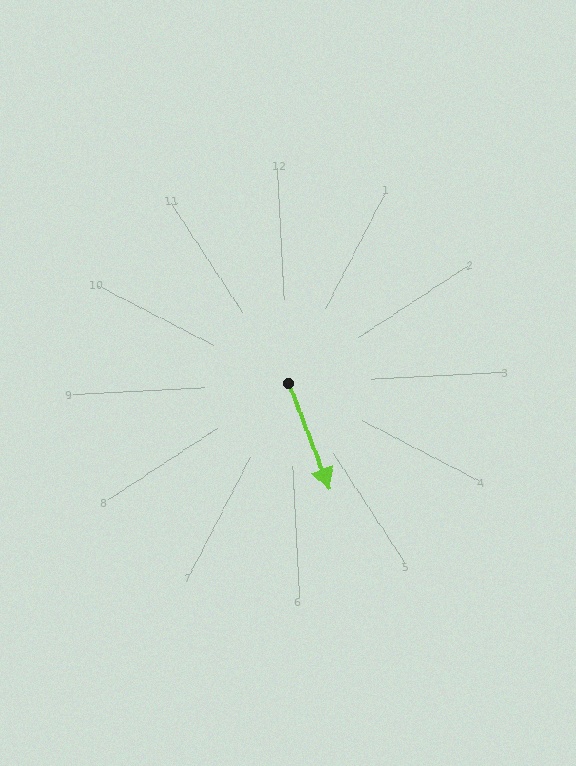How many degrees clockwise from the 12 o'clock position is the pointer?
Approximately 161 degrees.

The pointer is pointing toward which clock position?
Roughly 5 o'clock.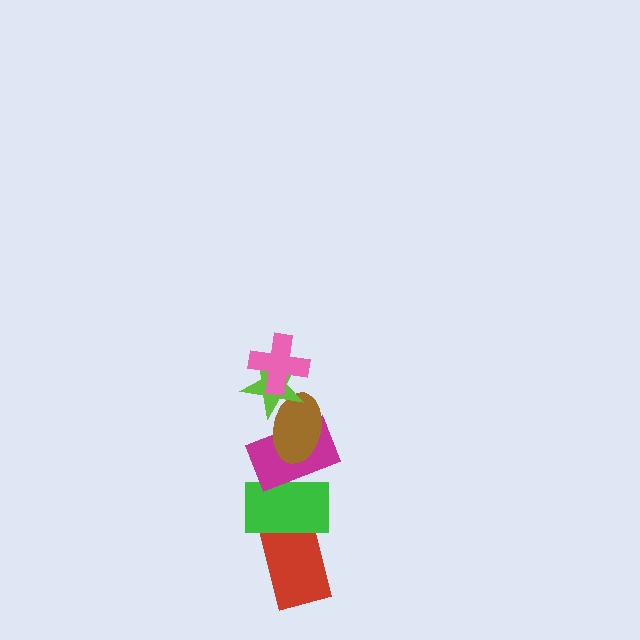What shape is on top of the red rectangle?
The green rectangle is on top of the red rectangle.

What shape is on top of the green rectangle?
The magenta rectangle is on top of the green rectangle.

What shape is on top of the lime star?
The pink cross is on top of the lime star.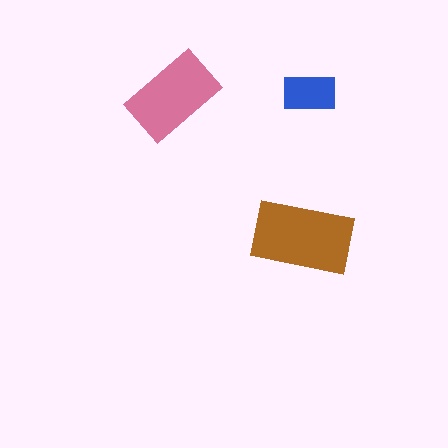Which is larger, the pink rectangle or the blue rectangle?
The pink one.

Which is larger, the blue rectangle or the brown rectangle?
The brown one.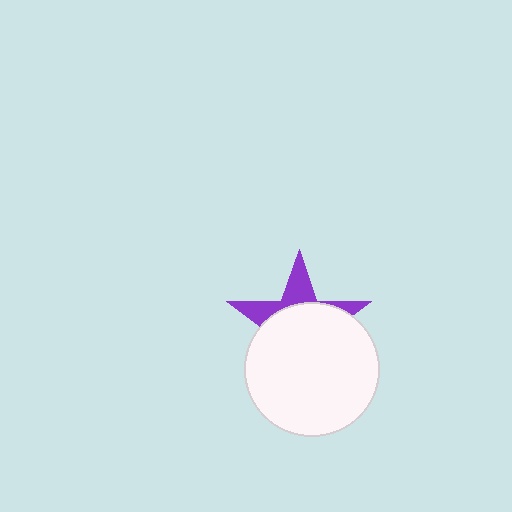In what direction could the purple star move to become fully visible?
The purple star could move up. That would shift it out from behind the white circle entirely.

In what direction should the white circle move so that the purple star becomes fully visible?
The white circle should move down. That is the shortest direction to clear the overlap and leave the purple star fully visible.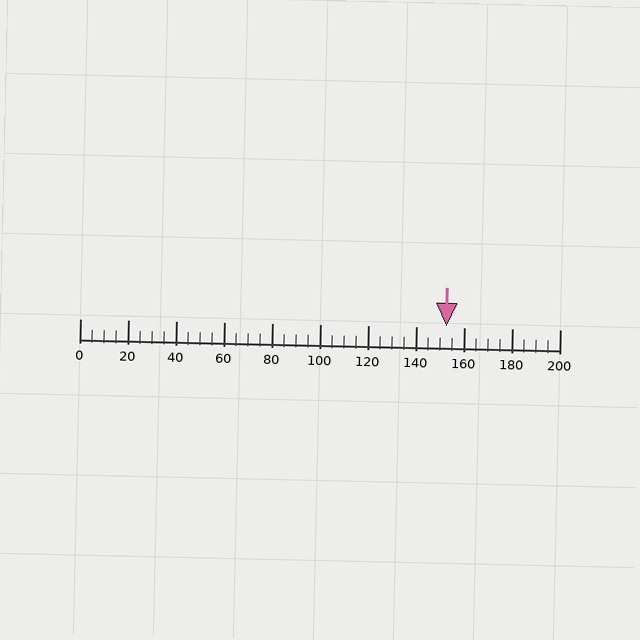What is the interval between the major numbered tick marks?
The major tick marks are spaced 20 units apart.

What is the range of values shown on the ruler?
The ruler shows values from 0 to 200.